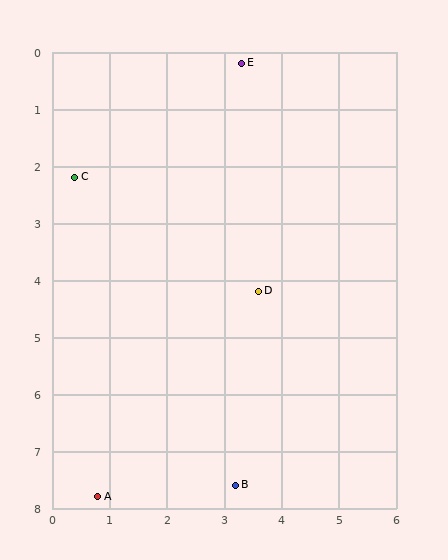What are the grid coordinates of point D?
Point D is at approximately (3.6, 4.2).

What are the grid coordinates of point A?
Point A is at approximately (0.8, 7.8).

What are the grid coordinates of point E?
Point E is at approximately (3.3, 0.2).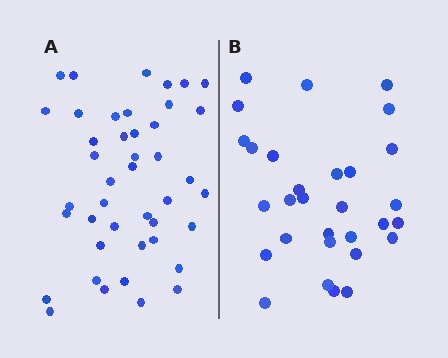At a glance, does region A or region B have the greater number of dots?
Region A (the left region) has more dots.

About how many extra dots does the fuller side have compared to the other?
Region A has approximately 15 more dots than region B.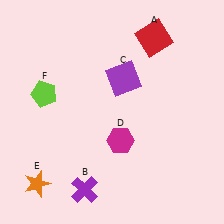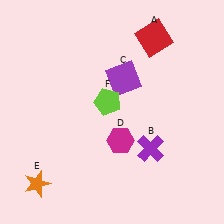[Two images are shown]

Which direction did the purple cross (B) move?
The purple cross (B) moved right.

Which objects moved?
The objects that moved are: the purple cross (B), the lime pentagon (F).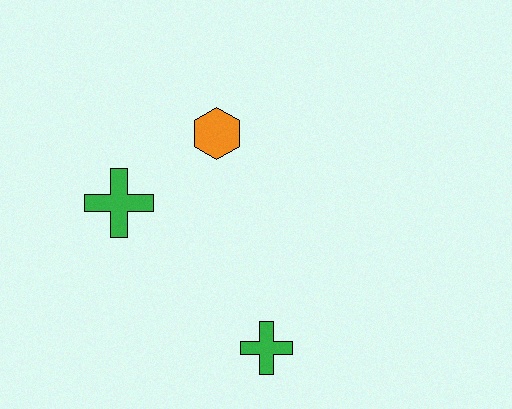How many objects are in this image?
There are 3 objects.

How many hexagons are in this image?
There is 1 hexagon.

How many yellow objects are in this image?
There are no yellow objects.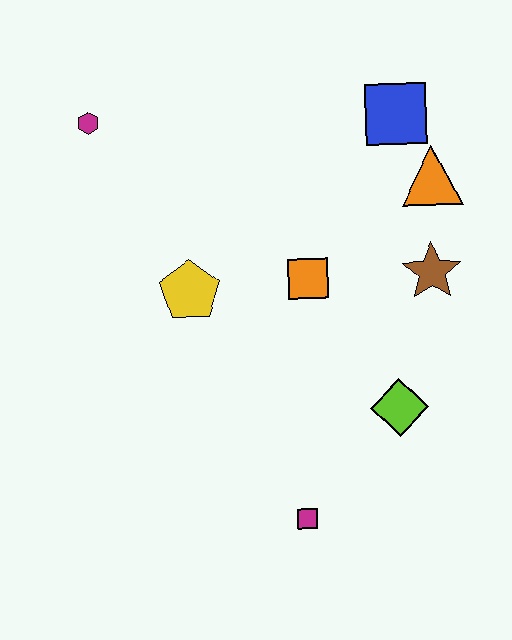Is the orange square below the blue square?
Yes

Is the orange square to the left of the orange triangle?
Yes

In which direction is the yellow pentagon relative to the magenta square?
The yellow pentagon is above the magenta square.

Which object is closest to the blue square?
The orange triangle is closest to the blue square.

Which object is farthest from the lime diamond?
The magenta hexagon is farthest from the lime diamond.